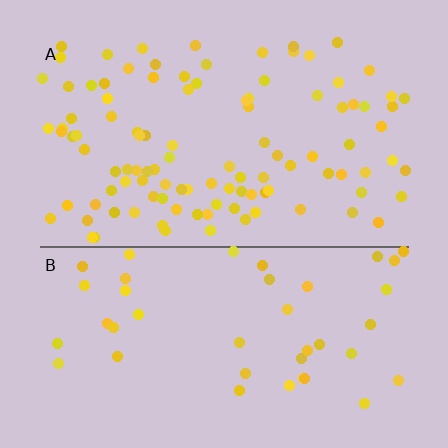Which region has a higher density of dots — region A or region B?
A (the top).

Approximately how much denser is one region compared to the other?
Approximately 2.5× — region A over region B.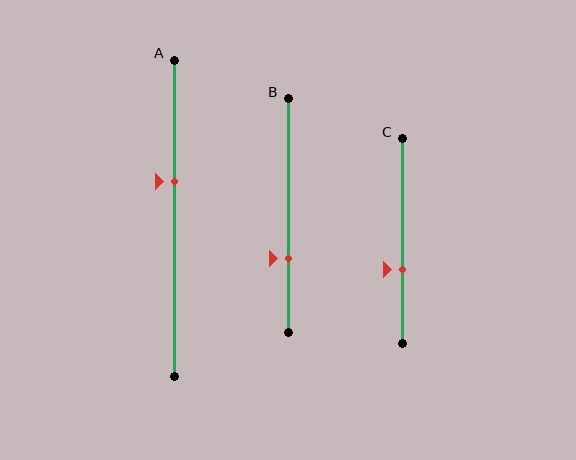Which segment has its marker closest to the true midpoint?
Segment A has its marker closest to the true midpoint.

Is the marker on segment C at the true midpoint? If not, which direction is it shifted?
No, the marker on segment C is shifted downward by about 14% of the segment length.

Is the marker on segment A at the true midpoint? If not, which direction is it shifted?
No, the marker on segment A is shifted upward by about 11% of the segment length.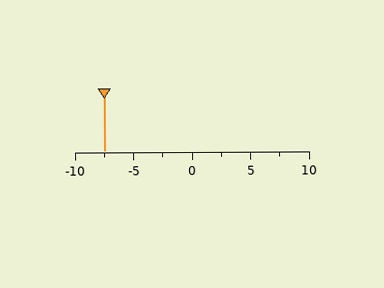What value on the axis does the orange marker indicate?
The marker indicates approximately -7.5.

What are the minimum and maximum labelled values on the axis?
The axis runs from -10 to 10.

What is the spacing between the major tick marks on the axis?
The major ticks are spaced 5 apart.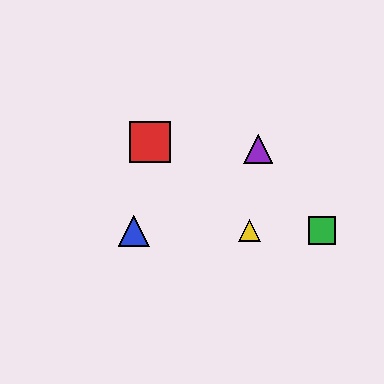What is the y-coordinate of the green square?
The green square is at y≈231.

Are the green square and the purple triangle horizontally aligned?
No, the green square is at y≈231 and the purple triangle is at y≈149.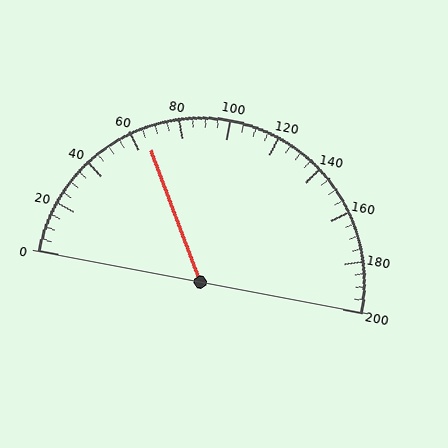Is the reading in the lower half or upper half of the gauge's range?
The reading is in the lower half of the range (0 to 200).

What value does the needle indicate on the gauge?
The needle indicates approximately 65.